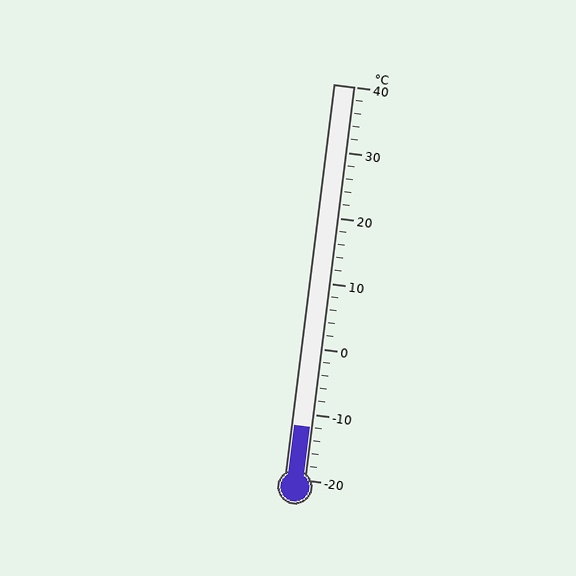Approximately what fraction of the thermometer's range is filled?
The thermometer is filled to approximately 15% of its range.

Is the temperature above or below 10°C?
The temperature is below 10°C.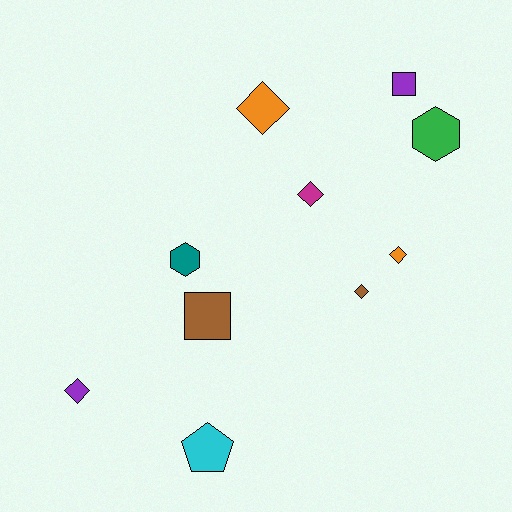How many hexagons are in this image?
There are 2 hexagons.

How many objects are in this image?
There are 10 objects.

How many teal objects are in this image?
There is 1 teal object.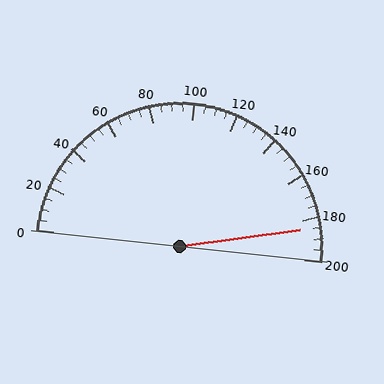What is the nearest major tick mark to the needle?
The nearest major tick mark is 180.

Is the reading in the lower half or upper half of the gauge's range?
The reading is in the upper half of the range (0 to 200).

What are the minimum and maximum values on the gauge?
The gauge ranges from 0 to 200.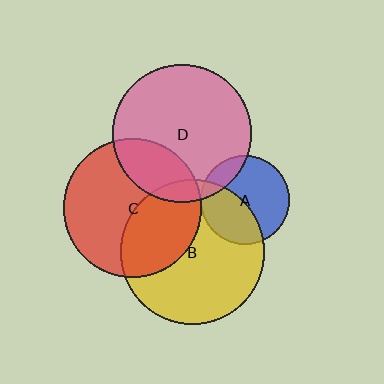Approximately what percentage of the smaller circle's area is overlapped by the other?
Approximately 40%.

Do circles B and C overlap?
Yes.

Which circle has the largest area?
Circle B (yellow).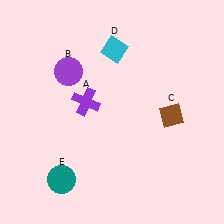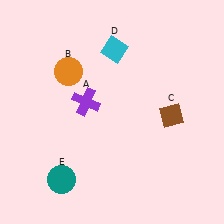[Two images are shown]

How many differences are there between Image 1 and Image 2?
There is 1 difference between the two images.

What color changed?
The circle (B) changed from purple in Image 1 to orange in Image 2.